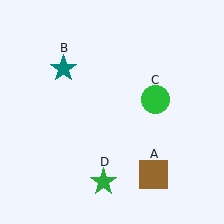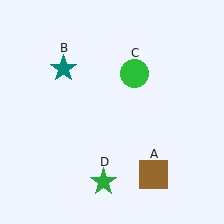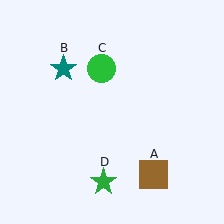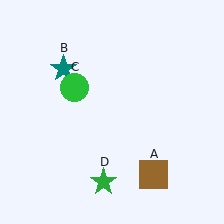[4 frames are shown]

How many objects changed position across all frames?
1 object changed position: green circle (object C).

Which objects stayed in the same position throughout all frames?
Brown square (object A) and teal star (object B) and green star (object D) remained stationary.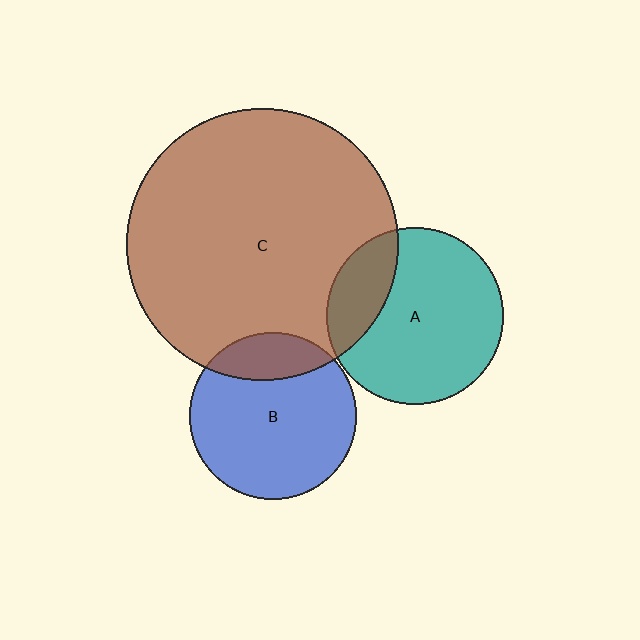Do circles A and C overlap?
Yes.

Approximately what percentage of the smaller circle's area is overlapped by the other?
Approximately 20%.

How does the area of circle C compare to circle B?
Approximately 2.6 times.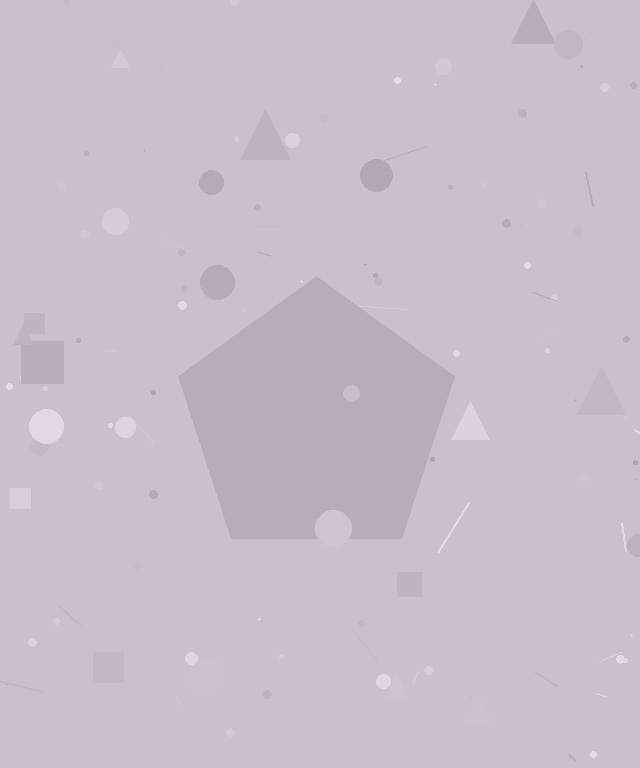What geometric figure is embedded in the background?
A pentagon is embedded in the background.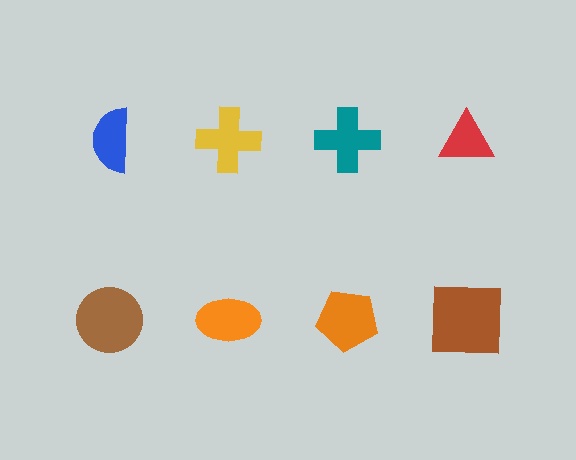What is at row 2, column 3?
An orange pentagon.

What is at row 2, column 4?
A brown square.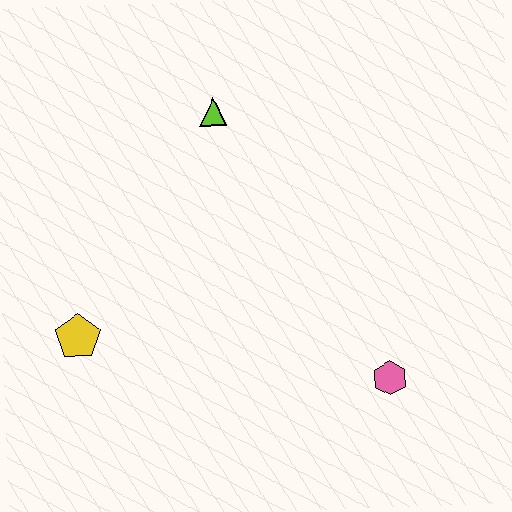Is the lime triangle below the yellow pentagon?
No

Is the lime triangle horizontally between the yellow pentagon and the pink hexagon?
Yes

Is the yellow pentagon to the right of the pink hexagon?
No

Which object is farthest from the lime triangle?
The pink hexagon is farthest from the lime triangle.